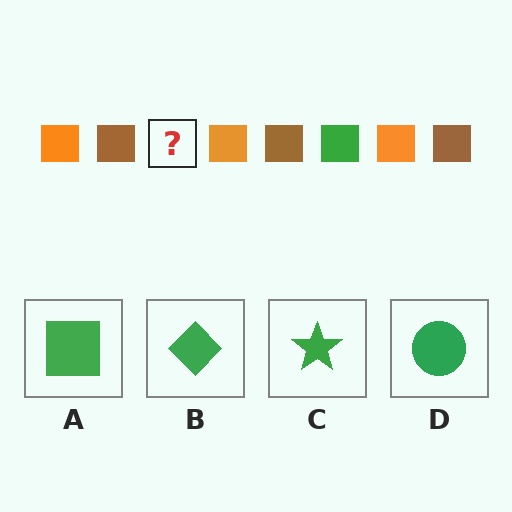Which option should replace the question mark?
Option A.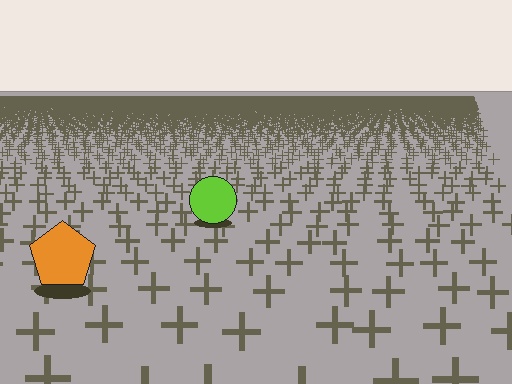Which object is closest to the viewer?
The orange pentagon is closest. The texture marks near it are larger and more spread out.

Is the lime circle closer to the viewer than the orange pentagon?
No. The orange pentagon is closer — you can tell from the texture gradient: the ground texture is coarser near it.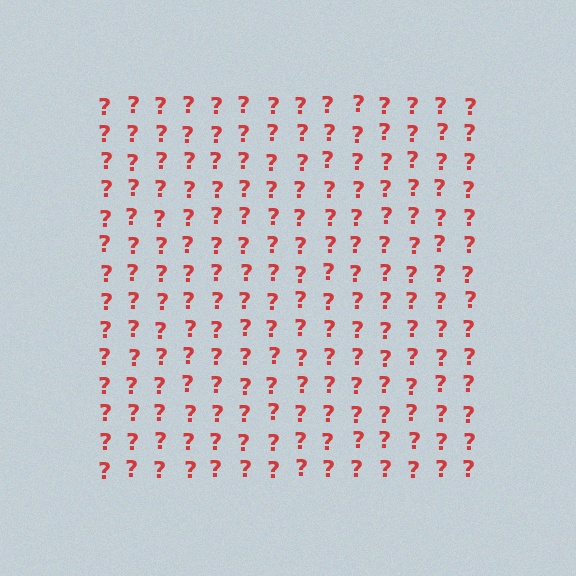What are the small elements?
The small elements are question marks.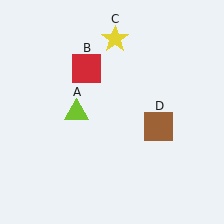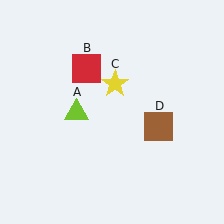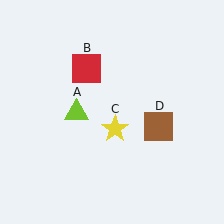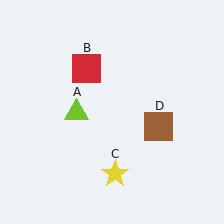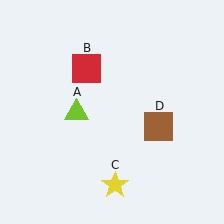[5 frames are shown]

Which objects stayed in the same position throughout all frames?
Lime triangle (object A) and red square (object B) and brown square (object D) remained stationary.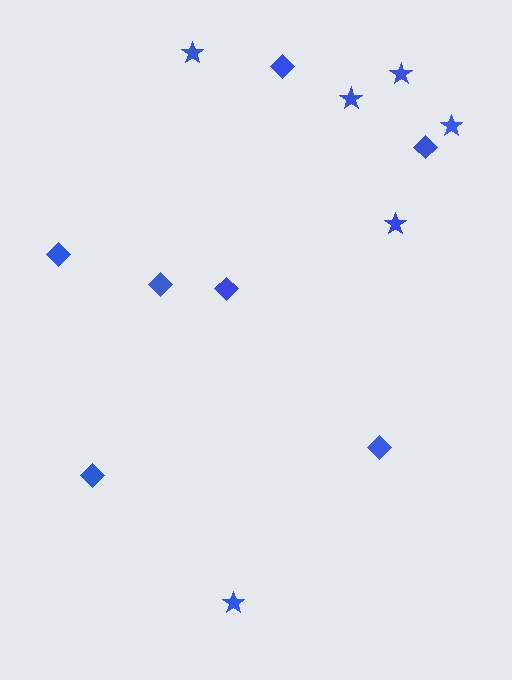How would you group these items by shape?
There are 2 groups: one group of diamonds (7) and one group of stars (6).